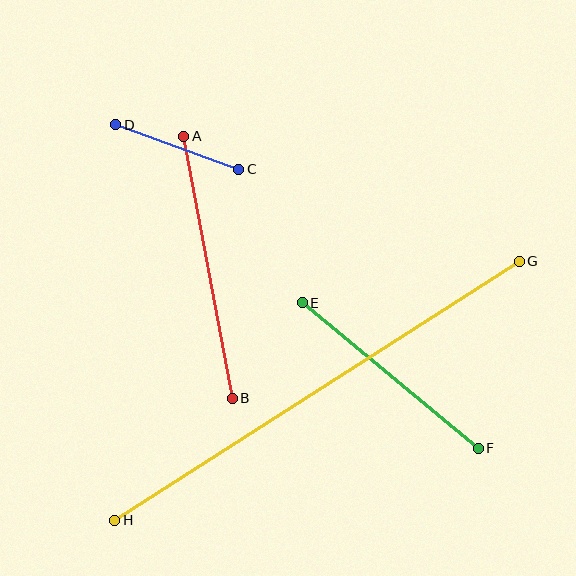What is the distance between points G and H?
The distance is approximately 480 pixels.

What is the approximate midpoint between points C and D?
The midpoint is at approximately (177, 147) pixels.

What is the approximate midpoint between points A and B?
The midpoint is at approximately (208, 267) pixels.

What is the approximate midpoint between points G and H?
The midpoint is at approximately (317, 391) pixels.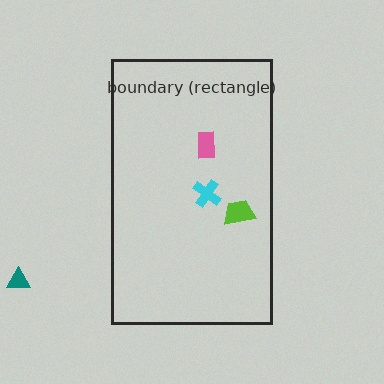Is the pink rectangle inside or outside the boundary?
Inside.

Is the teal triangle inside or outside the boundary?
Outside.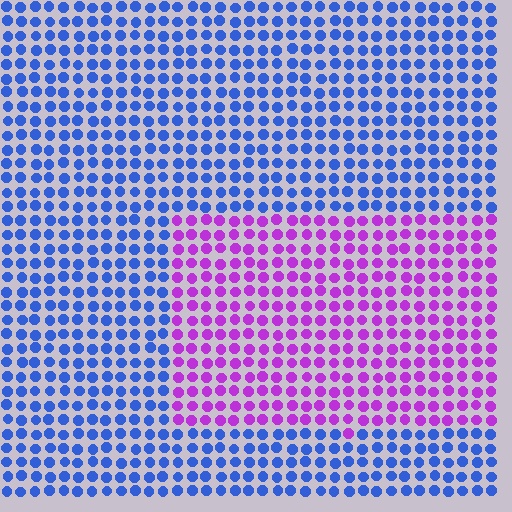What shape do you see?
I see a rectangle.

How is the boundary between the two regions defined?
The boundary is defined purely by a slight shift in hue (about 66 degrees). Spacing, size, and orientation are identical on both sides.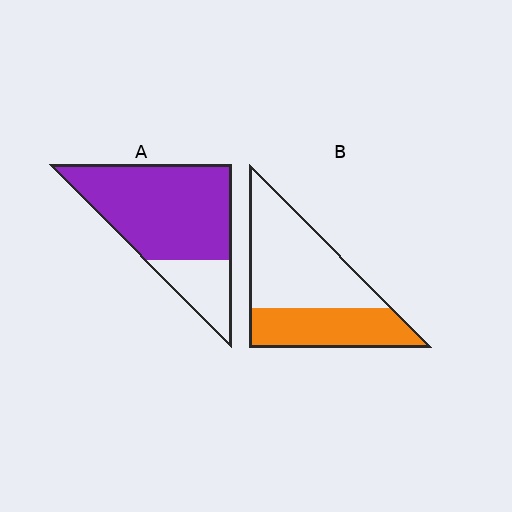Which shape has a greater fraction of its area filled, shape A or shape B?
Shape A.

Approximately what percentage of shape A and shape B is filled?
A is approximately 75% and B is approximately 40%.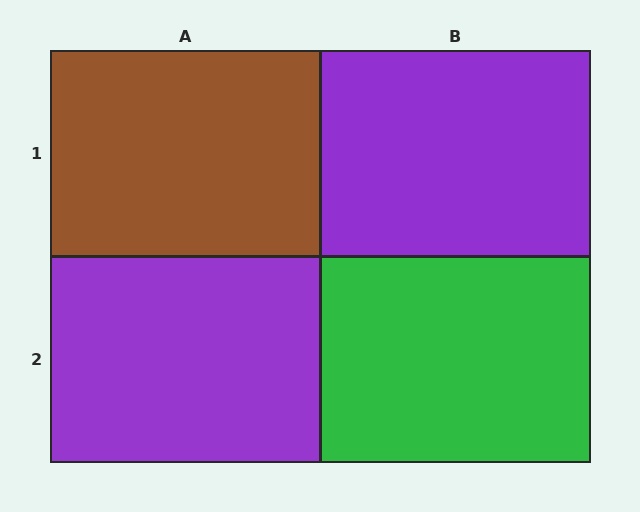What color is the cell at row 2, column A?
Purple.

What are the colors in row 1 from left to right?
Brown, purple.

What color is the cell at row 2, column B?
Green.